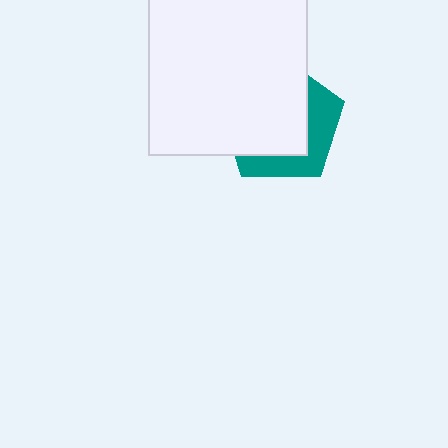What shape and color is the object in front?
The object in front is a white rectangle.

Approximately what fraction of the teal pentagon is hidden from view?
Roughly 63% of the teal pentagon is hidden behind the white rectangle.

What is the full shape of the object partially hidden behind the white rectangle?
The partially hidden object is a teal pentagon.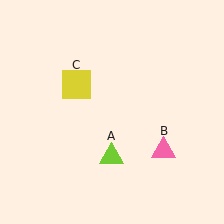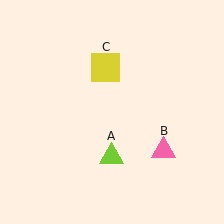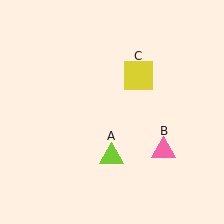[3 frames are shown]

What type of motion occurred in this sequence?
The yellow square (object C) rotated clockwise around the center of the scene.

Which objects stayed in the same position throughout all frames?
Lime triangle (object A) and pink triangle (object B) remained stationary.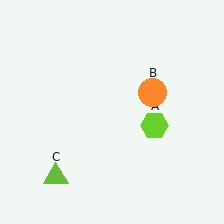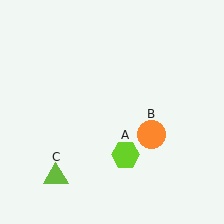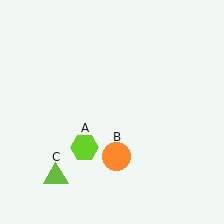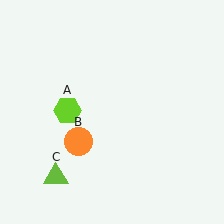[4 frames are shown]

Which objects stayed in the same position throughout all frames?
Lime triangle (object C) remained stationary.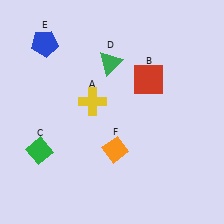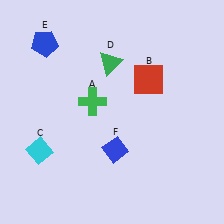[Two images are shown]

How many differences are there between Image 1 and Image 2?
There are 3 differences between the two images.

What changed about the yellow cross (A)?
In Image 1, A is yellow. In Image 2, it changed to green.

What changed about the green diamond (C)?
In Image 1, C is green. In Image 2, it changed to cyan.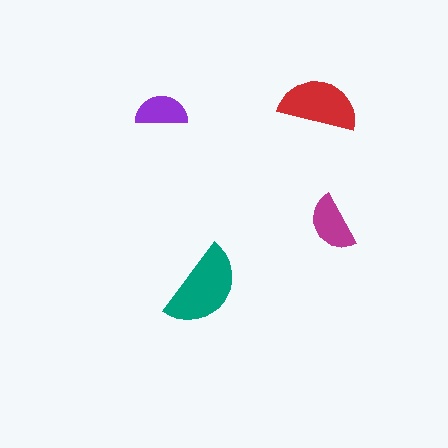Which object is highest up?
The red semicircle is topmost.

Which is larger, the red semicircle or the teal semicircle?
The teal one.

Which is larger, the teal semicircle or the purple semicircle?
The teal one.